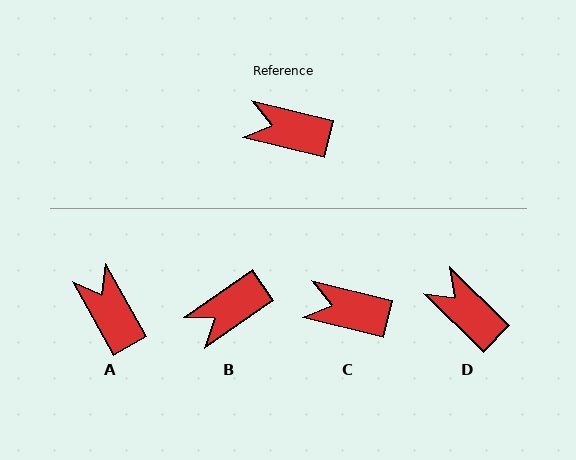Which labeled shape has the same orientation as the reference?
C.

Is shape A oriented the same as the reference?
No, it is off by about 46 degrees.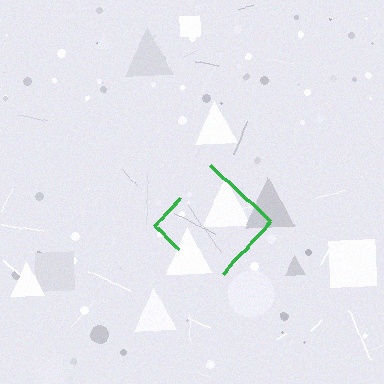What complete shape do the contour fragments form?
The contour fragments form a diamond.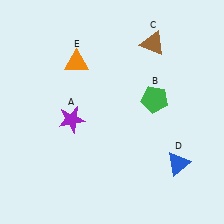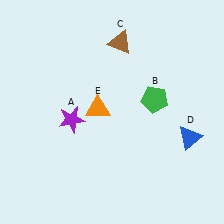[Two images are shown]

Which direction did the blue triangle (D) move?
The blue triangle (D) moved up.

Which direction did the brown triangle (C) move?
The brown triangle (C) moved left.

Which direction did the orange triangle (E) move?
The orange triangle (E) moved down.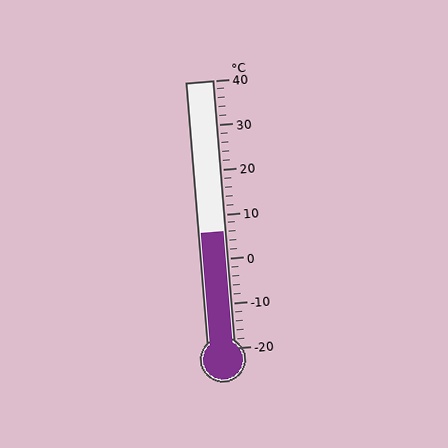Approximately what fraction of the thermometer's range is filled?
The thermometer is filled to approximately 45% of its range.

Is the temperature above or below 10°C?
The temperature is below 10°C.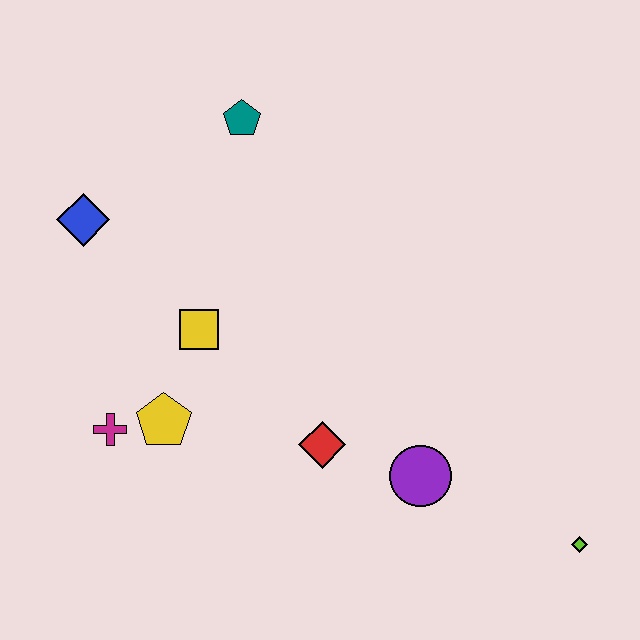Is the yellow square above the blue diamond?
No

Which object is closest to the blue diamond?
The yellow square is closest to the blue diamond.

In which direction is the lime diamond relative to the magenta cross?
The lime diamond is to the right of the magenta cross.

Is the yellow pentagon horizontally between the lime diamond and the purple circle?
No